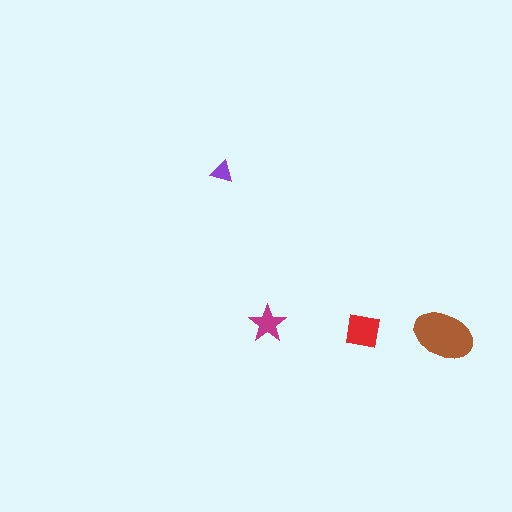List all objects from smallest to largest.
The purple triangle, the magenta star, the red square, the brown ellipse.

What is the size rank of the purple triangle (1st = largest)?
4th.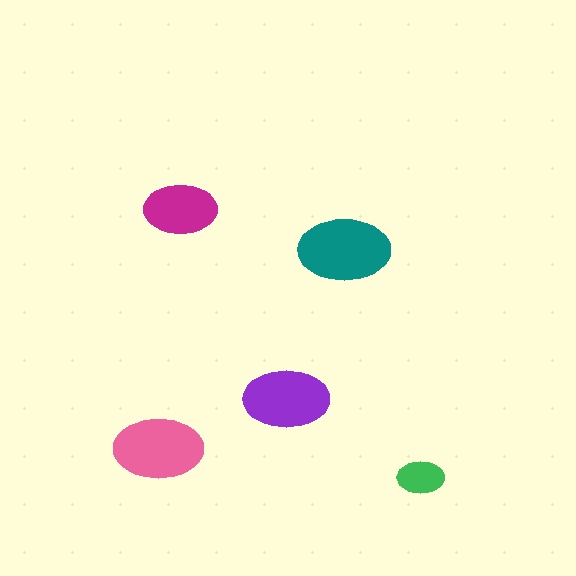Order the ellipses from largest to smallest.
the teal one, the pink one, the purple one, the magenta one, the green one.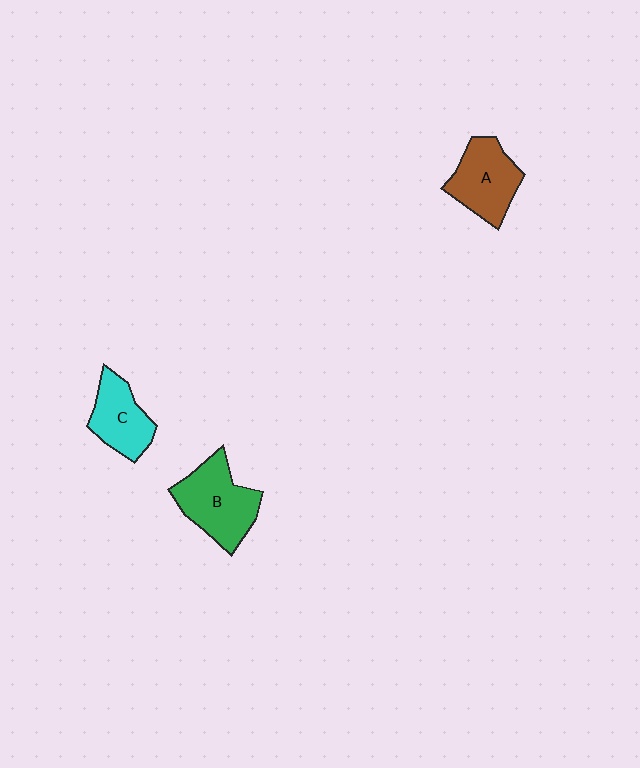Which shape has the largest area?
Shape B (green).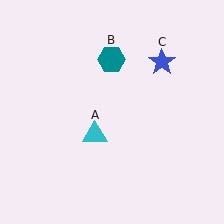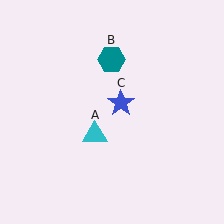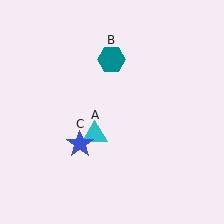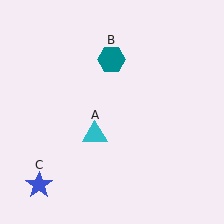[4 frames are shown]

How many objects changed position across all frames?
1 object changed position: blue star (object C).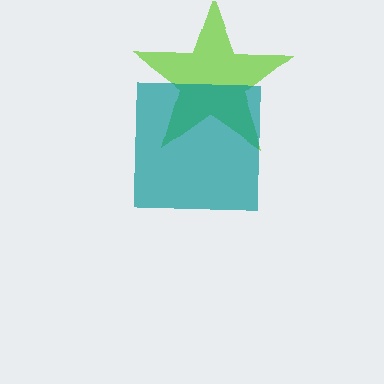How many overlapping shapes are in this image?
There are 2 overlapping shapes in the image.